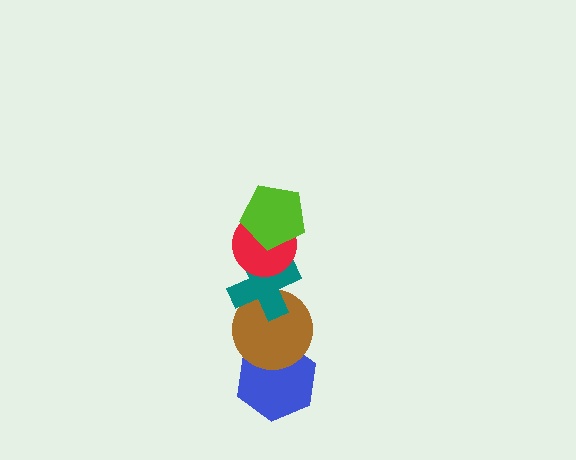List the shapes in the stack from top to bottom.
From top to bottom: the lime pentagon, the red circle, the teal cross, the brown circle, the blue hexagon.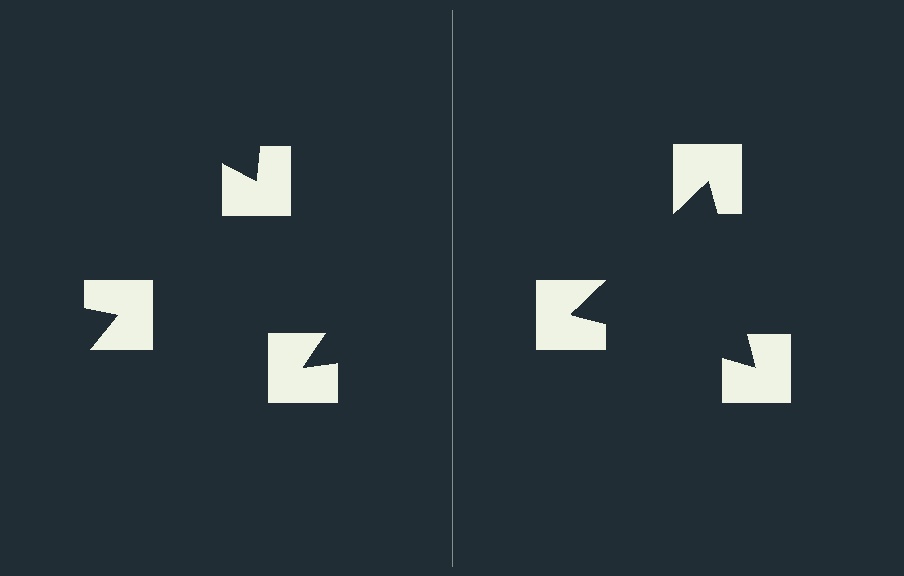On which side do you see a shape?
An illusory triangle appears on the right side. On the left side the wedge cuts are rotated, so no coherent shape forms.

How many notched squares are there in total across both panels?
6 — 3 on each side.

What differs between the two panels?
The notched squares are positioned identically on both sides; only the wedge orientations differ. On the right they align to a triangle; on the left they are misaligned.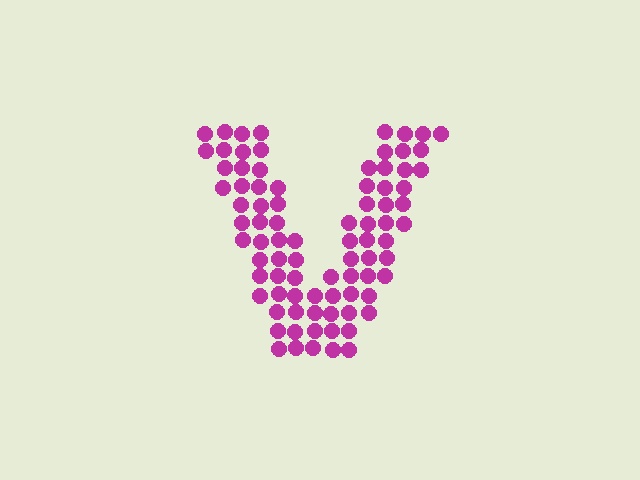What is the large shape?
The large shape is the letter V.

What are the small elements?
The small elements are circles.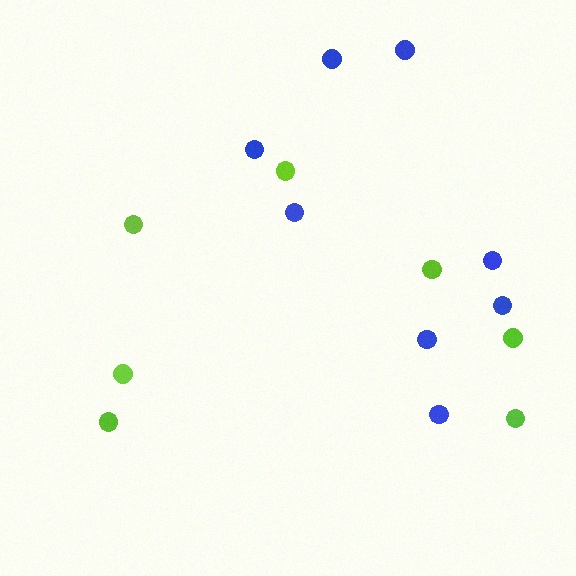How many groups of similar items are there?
There are 2 groups: one group of blue circles (8) and one group of lime circles (7).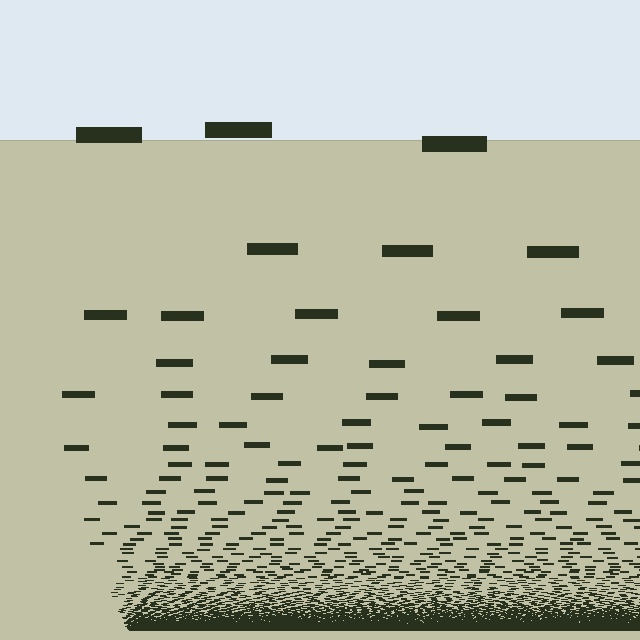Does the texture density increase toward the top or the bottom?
Density increases toward the bottom.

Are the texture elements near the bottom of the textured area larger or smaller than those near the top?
Smaller. The gradient is inverted — elements near the bottom are smaller and denser.